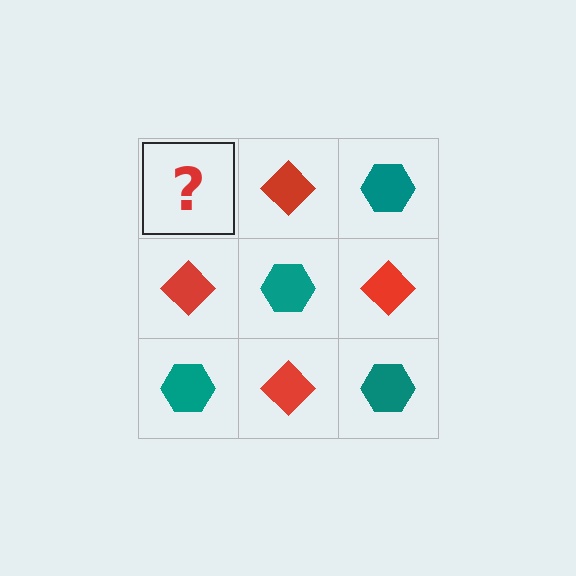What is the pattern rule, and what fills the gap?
The rule is that it alternates teal hexagon and red diamond in a checkerboard pattern. The gap should be filled with a teal hexagon.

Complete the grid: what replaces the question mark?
The question mark should be replaced with a teal hexagon.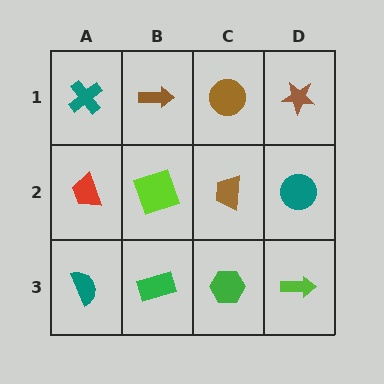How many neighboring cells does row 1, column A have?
2.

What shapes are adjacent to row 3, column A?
A red trapezoid (row 2, column A), a green rectangle (row 3, column B).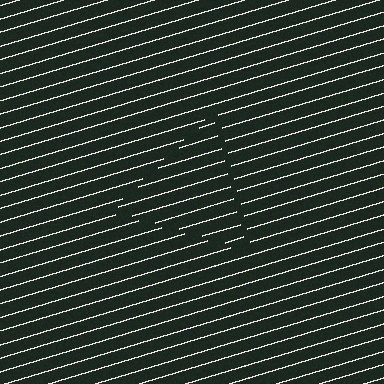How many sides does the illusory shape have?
3 sides — the line-ends trace a triangle.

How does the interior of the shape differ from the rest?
The interior of the shape contains the same grating, shifted by half a period — the contour is defined by the phase discontinuity where line-ends from the inner and outer gratings abut.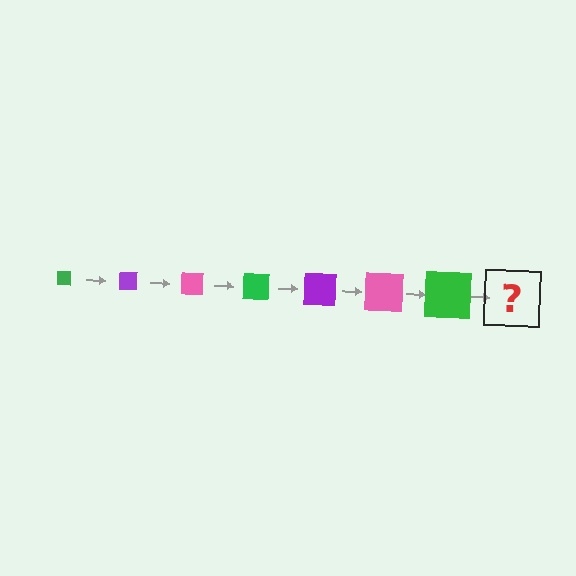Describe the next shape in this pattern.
It should be a purple square, larger than the previous one.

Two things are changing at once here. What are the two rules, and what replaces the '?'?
The two rules are that the square grows larger each step and the color cycles through green, purple, and pink. The '?' should be a purple square, larger than the previous one.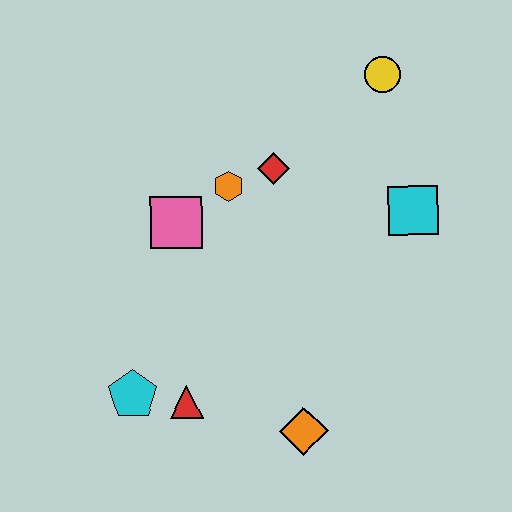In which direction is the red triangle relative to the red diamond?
The red triangle is below the red diamond.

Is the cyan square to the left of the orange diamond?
No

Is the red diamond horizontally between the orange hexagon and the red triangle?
No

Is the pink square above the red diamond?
No